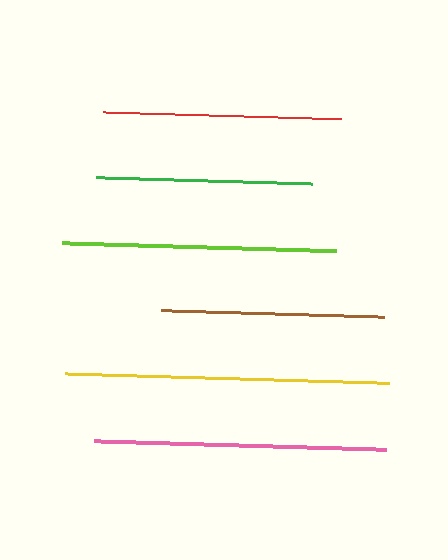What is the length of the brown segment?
The brown segment is approximately 224 pixels long.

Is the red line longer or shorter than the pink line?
The pink line is longer than the red line.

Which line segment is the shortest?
The green line is the shortest at approximately 216 pixels.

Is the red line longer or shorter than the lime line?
The lime line is longer than the red line.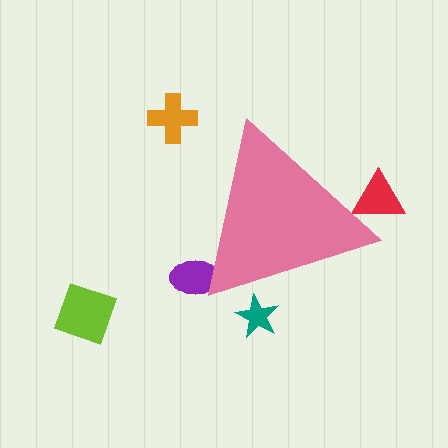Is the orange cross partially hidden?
No, the orange cross is fully visible.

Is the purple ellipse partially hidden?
Yes, the purple ellipse is partially hidden behind the pink triangle.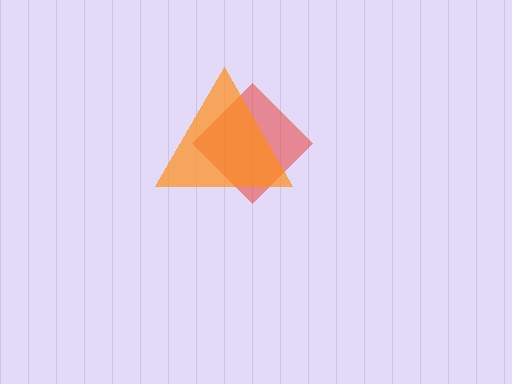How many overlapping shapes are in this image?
There are 2 overlapping shapes in the image.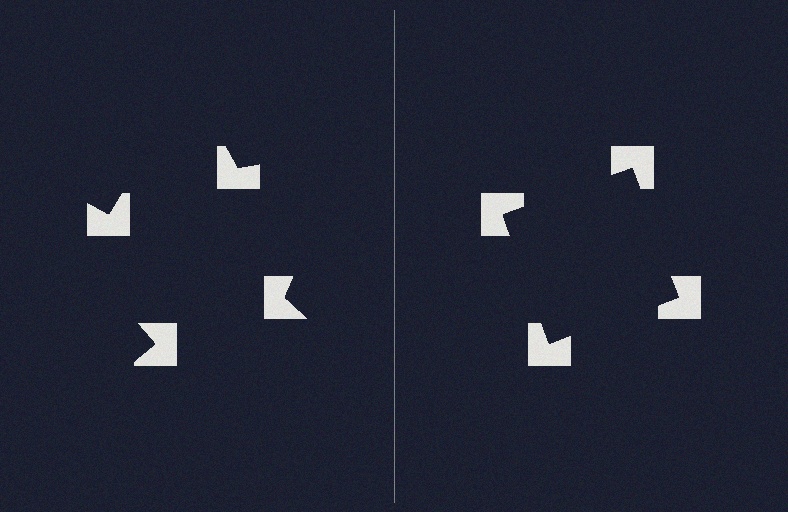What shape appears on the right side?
An illusory square.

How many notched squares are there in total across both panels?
8 — 4 on each side.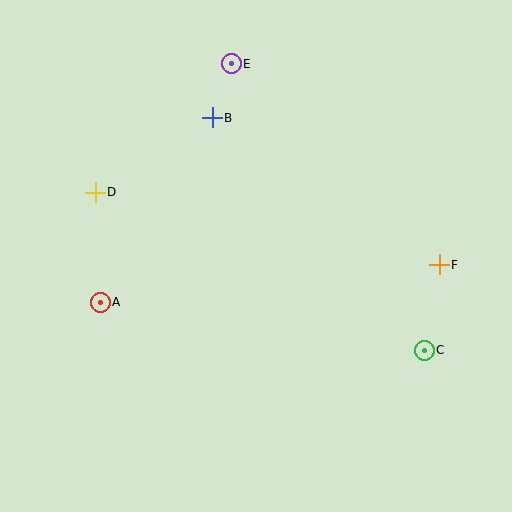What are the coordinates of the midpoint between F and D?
The midpoint between F and D is at (267, 228).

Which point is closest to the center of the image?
Point B at (212, 118) is closest to the center.